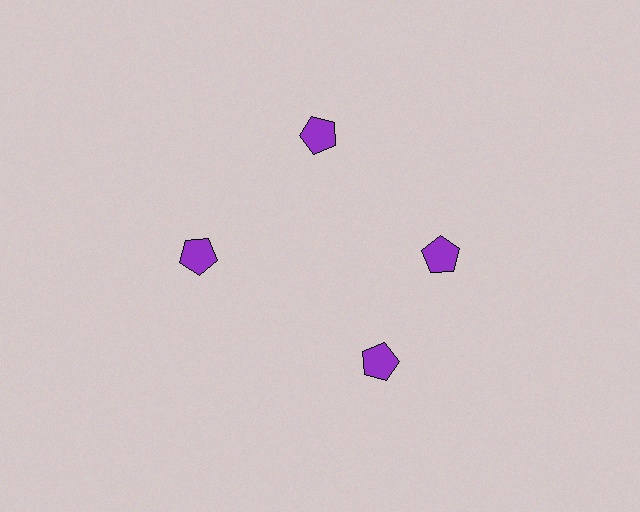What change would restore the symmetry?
The symmetry would be restored by rotating it back into even spacing with its neighbors so that all 4 pentagons sit at equal angles and equal distance from the center.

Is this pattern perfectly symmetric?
No. The 4 purple pentagons are arranged in a ring, but one element near the 6 o'clock position is rotated out of alignment along the ring, breaking the 4-fold rotational symmetry.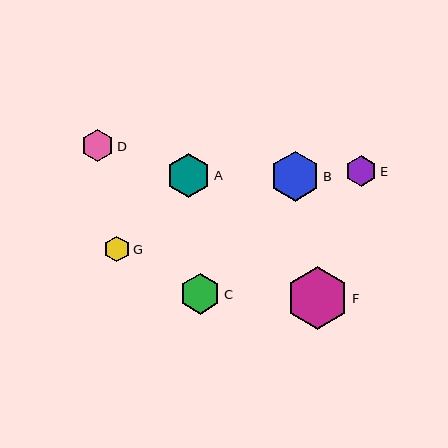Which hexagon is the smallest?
Hexagon G is the smallest with a size of approximately 26 pixels.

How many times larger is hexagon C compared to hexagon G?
Hexagon C is approximately 1.6 times the size of hexagon G.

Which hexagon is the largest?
Hexagon F is the largest with a size of approximately 62 pixels.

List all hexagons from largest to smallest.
From largest to smallest: F, B, A, C, D, E, G.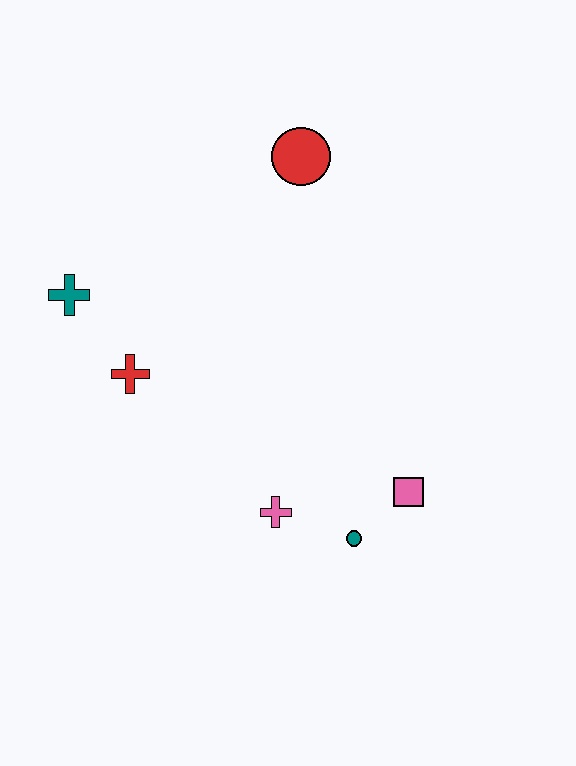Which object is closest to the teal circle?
The pink square is closest to the teal circle.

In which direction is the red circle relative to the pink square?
The red circle is above the pink square.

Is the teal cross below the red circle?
Yes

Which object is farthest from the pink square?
The teal cross is farthest from the pink square.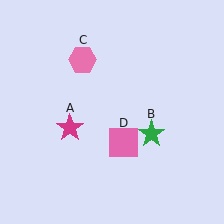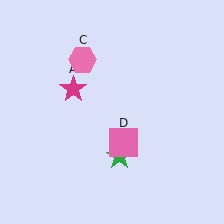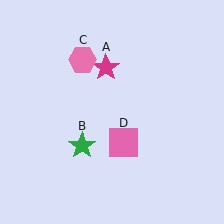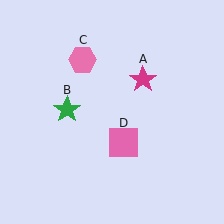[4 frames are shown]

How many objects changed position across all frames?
2 objects changed position: magenta star (object A), green star (object B).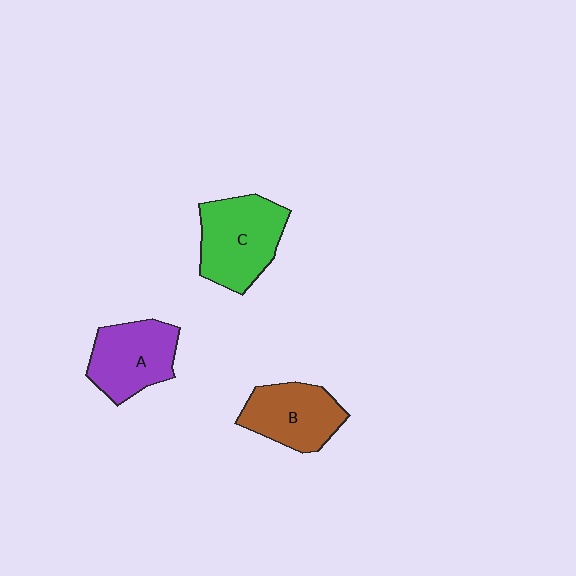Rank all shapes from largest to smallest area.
From largest to smallest: C (green), A (purple), B (brown).